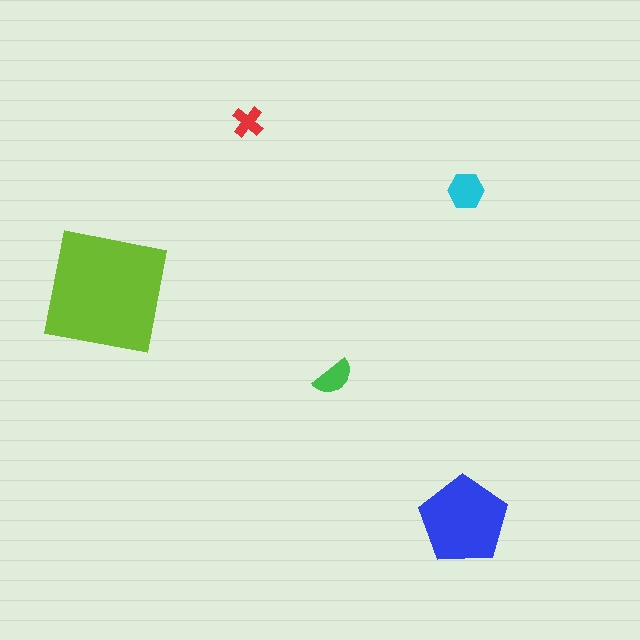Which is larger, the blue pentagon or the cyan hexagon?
The blue pentagon.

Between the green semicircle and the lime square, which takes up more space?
The lime square.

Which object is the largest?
The lime square.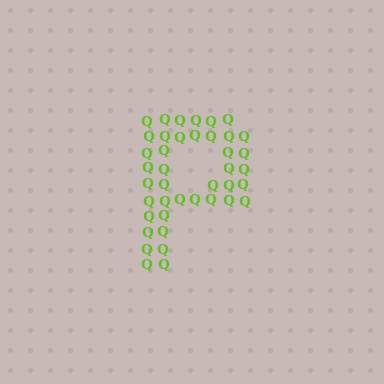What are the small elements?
The small elements are letter Q's.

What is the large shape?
The large shape is the letter P.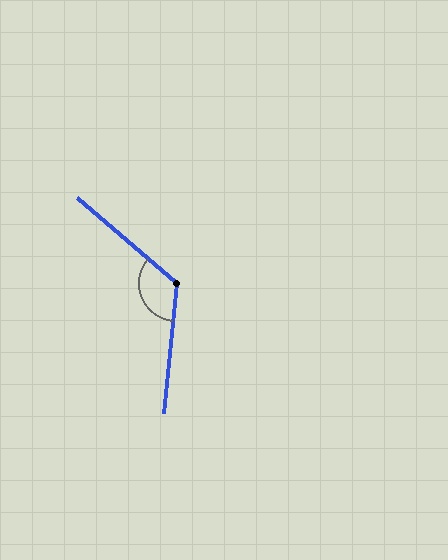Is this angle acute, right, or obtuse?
It is obtuse.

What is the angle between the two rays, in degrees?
Approximately 126 degrees.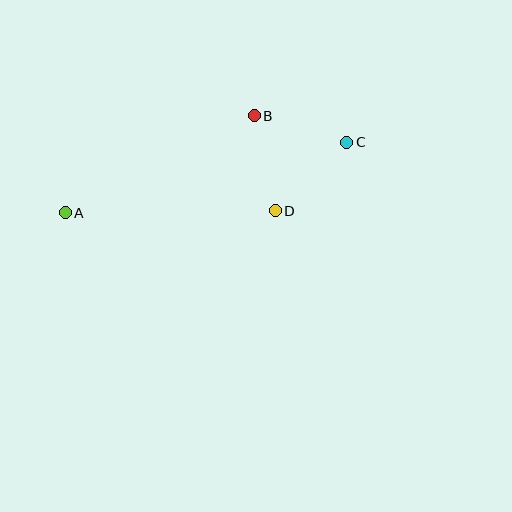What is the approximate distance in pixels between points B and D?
The distance between B and D is approximately 97 pixels.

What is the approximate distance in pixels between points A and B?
The distance between A and B is approximately 212 pixels.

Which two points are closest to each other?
Points B and C are closest to each other.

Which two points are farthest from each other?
Points A and C are farthest from each other.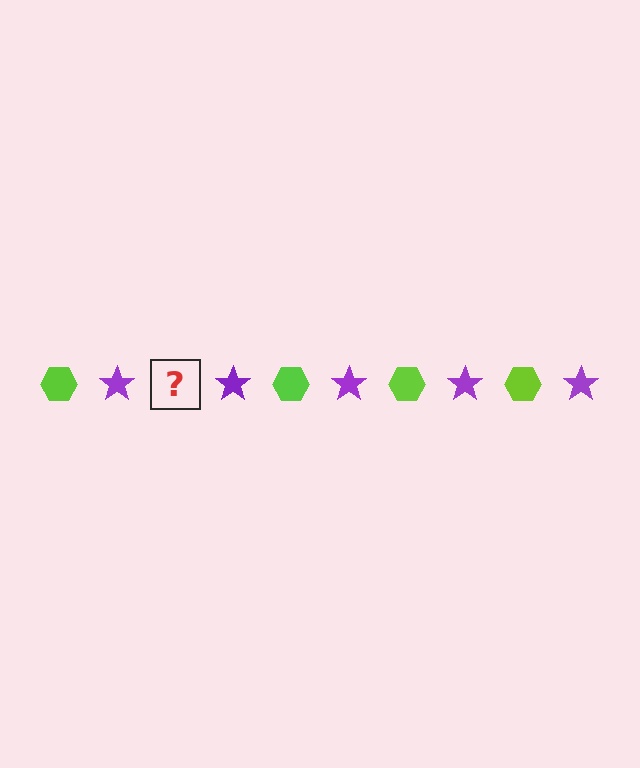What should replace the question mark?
The question mark should be replaced with a lime hexagon.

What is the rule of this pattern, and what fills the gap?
The rule is that the pattern alternates between lime hexagon and purple star. The gap should be filled with a lime hexagon.